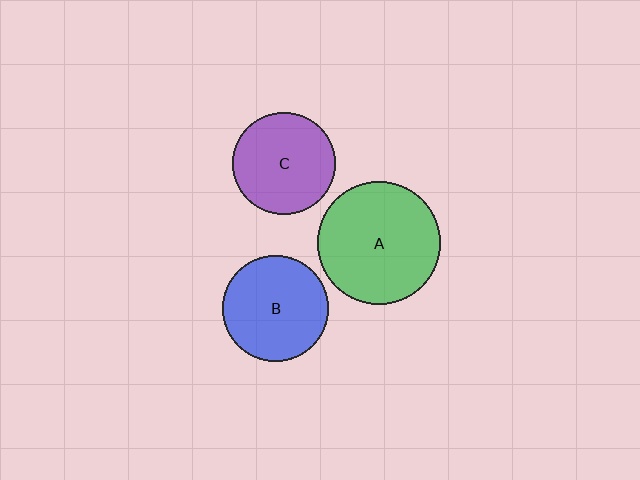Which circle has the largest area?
Circle A (green).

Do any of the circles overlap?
No, none of the circles overlap.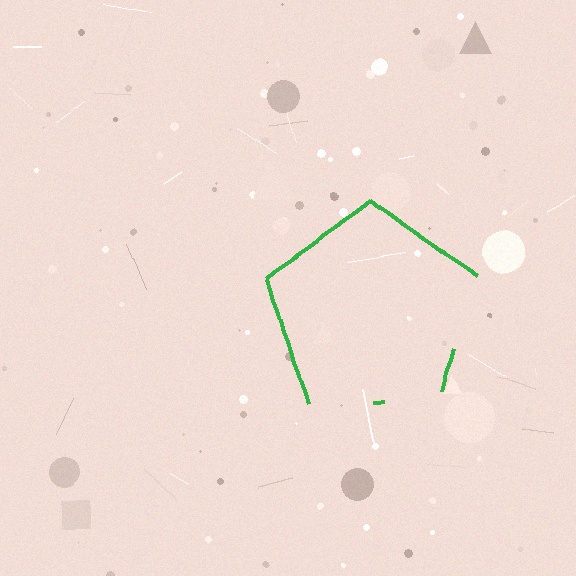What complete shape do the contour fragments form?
The contour fragments form a pentagon.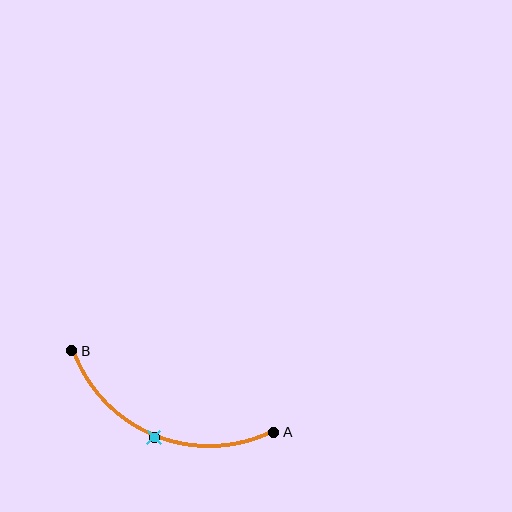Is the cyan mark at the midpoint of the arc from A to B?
Yes. The cyan mark lies on the arc at equal arc-length from both A and B — it is the arc midpoint.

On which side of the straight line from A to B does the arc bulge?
The arc bulges below the straight line connecting A and B.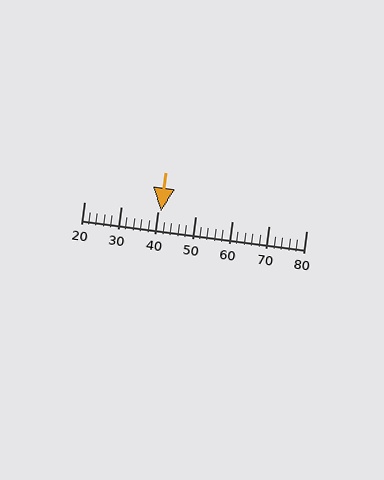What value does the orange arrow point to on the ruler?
The orange arrow points to approximately 41.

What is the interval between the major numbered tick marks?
The major tick marks are spaced 10 units apart.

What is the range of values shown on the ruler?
The ruler shows values from 20 to 80.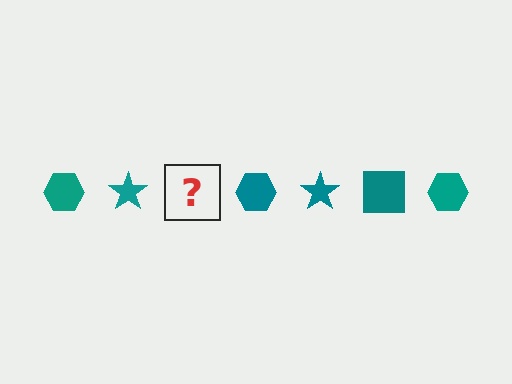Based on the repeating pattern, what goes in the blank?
The blank should be a teal square.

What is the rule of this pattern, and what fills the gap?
The rule is that the pattern cycles through hexagon, star, square shapes in teal. The gap should be filled with a teal square.